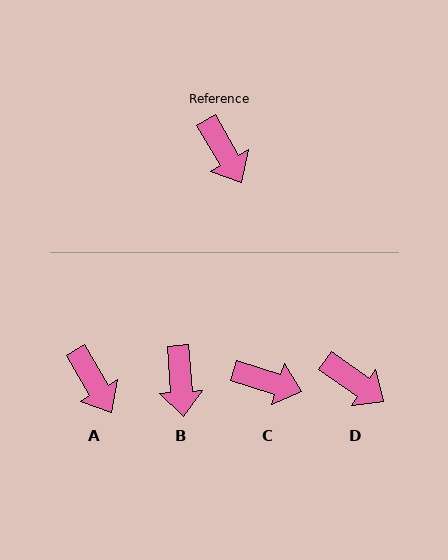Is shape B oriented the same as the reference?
No, it is off by about 26 degrees.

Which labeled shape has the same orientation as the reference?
A.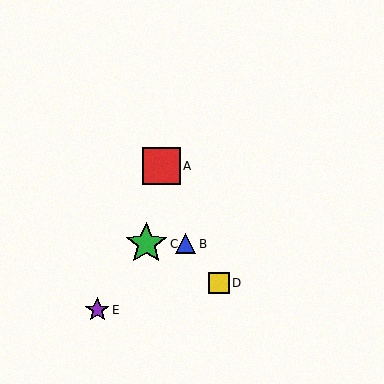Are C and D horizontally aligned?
No, C is at y≈244 and D is at y≈283.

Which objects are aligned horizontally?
Objects B, C are aligned horizontally.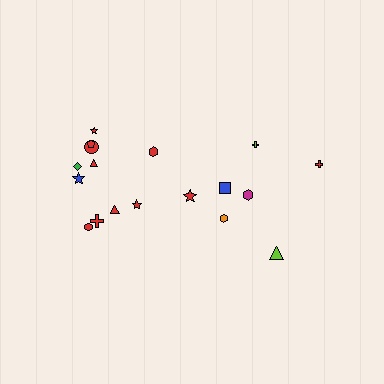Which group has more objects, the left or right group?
The left group.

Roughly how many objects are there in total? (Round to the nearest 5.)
Roughly 20 objects in total.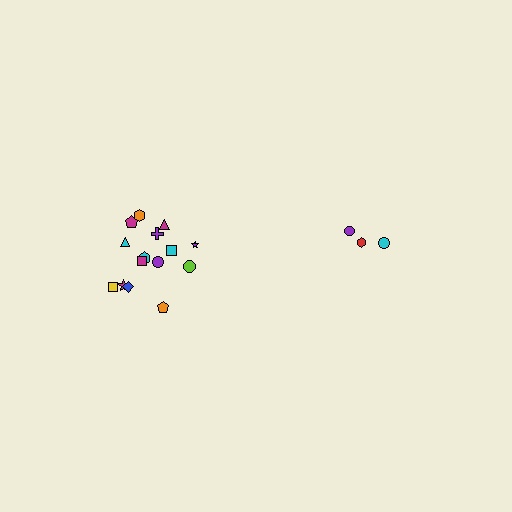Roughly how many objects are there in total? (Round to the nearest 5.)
Roughly 20 objects in total.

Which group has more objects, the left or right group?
The left group.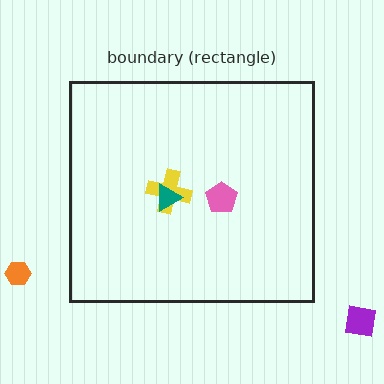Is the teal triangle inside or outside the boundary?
Inside.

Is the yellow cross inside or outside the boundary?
Inside.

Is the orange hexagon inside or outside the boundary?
Outside.